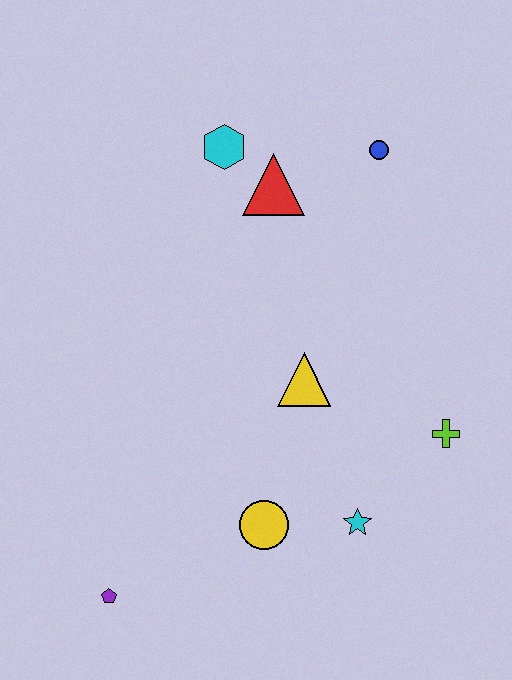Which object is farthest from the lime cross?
The purple pentagon is farthest from the lime cross.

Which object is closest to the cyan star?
The yellow circle is closest to the cyan star.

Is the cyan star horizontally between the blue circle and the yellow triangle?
Yes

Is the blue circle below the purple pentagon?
No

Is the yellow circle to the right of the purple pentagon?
Yes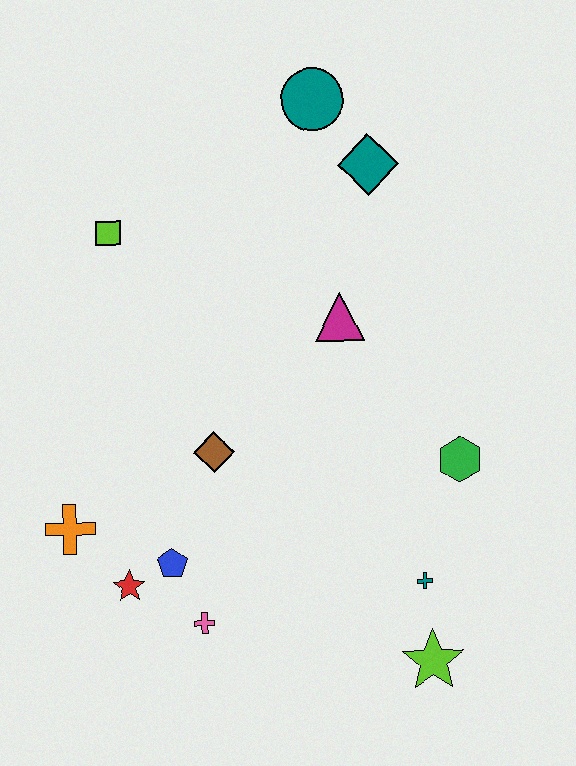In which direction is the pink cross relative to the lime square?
The pink cross is below the lime square.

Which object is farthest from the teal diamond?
The lime star is farthest from the teal diamond.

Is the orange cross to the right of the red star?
No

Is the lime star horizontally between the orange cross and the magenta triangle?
No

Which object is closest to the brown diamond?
The blue pentagon is closest to the brown diamond.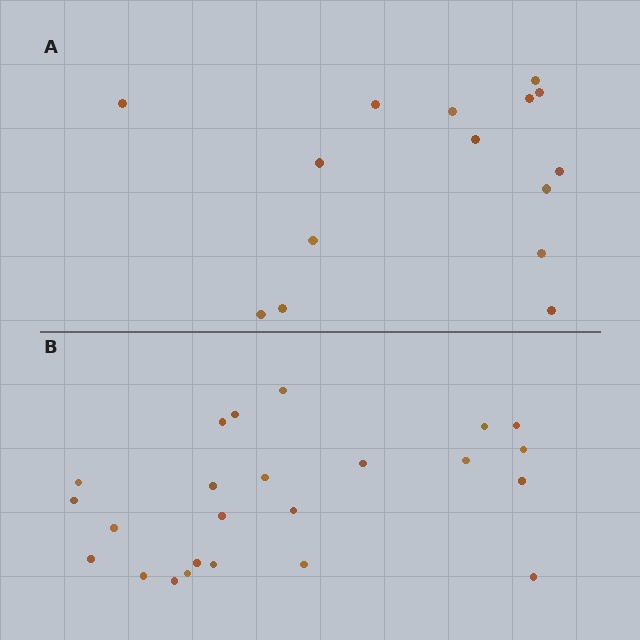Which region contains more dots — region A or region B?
Region B (the bottom region) has more dots.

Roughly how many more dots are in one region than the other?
Region B has roughly 8 or so more dots than region A.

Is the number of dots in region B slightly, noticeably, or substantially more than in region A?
Region B has substantially more. The ratio is roughly 1.6 to 1.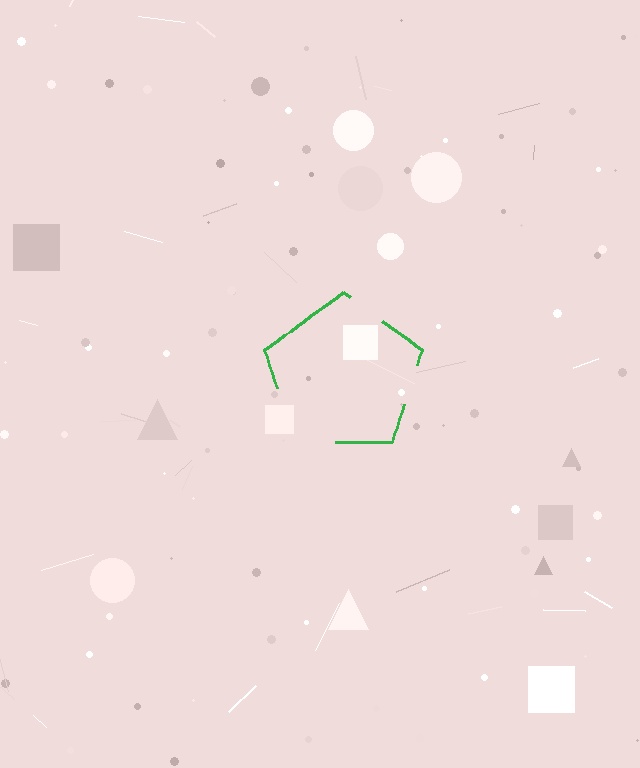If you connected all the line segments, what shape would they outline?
They would outline a pentagon.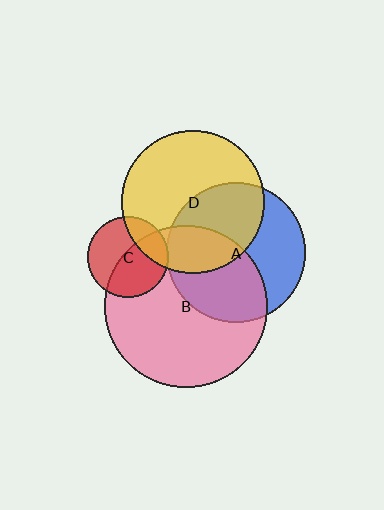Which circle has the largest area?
Circle B (pink).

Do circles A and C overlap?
Yes.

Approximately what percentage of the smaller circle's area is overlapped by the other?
Approximately 5%.